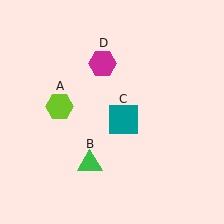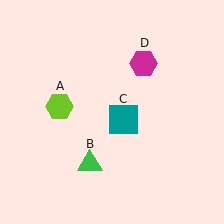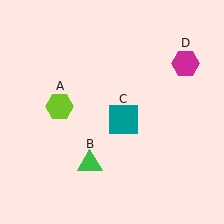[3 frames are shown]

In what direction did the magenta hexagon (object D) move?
The magenta hexagon (object D) moved right.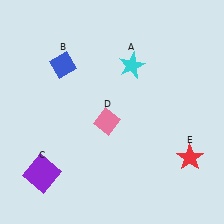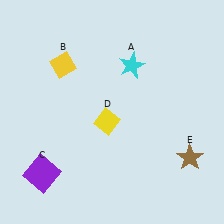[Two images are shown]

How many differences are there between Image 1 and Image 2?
There are 3 differences between the two images.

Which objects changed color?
B changed from blue to yellow. D changed from pink to yellow. E changed from red to brown.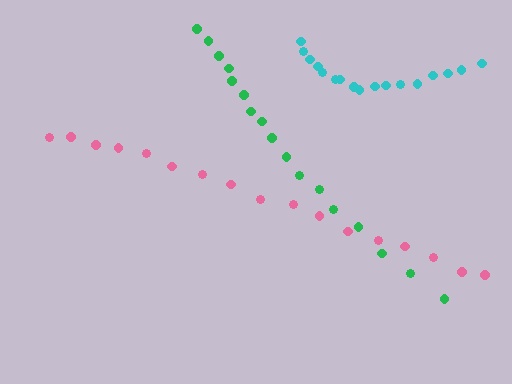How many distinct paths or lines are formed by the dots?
There are 3 distinct paths.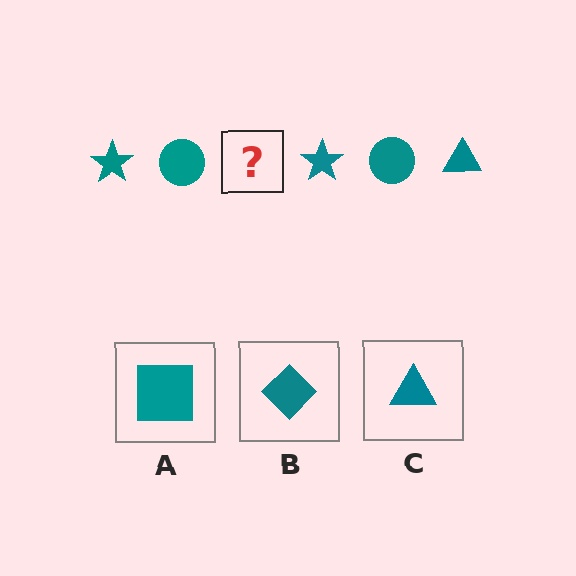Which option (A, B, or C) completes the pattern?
C.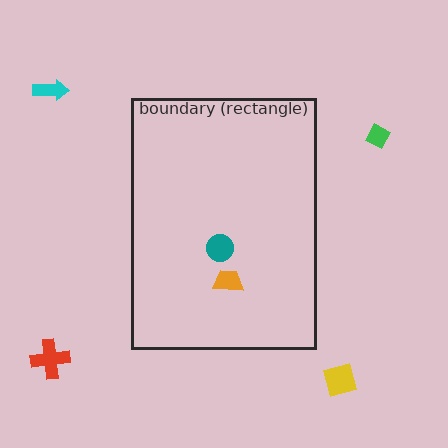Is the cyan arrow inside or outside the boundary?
Outside.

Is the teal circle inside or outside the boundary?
Inside.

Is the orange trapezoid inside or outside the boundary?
Inside.